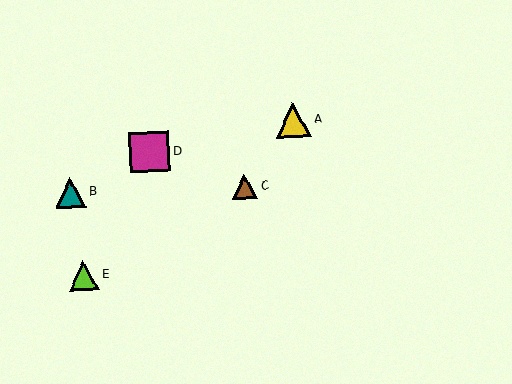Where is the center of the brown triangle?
The center of the brown triangle is at (245, 187).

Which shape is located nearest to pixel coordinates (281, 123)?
The yellow triangle (labeled A) at (293, 120) is nearest to that location.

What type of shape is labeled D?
Shape D is a magenta square.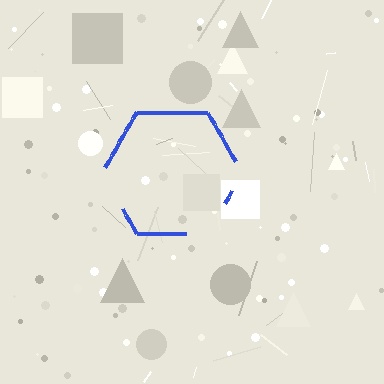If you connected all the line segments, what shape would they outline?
They would outline a hexagon.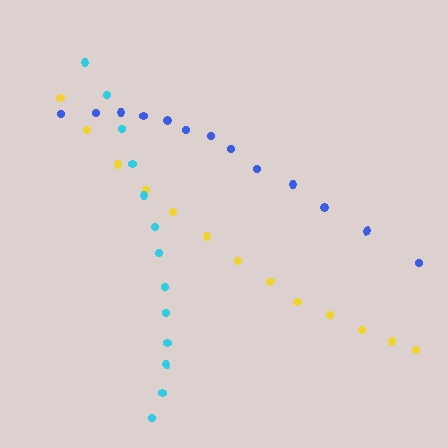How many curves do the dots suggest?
There are 3 distinct paths.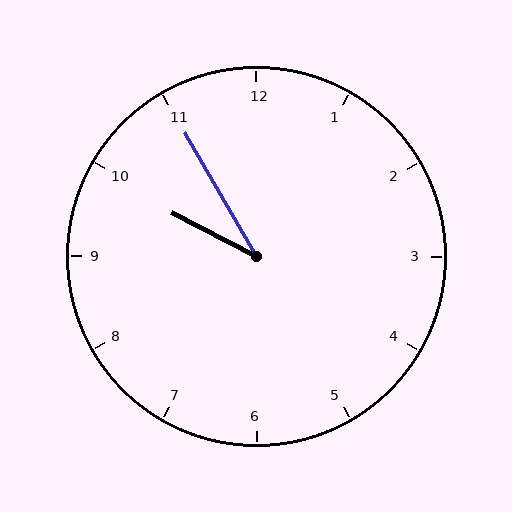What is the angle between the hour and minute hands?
Approximately 32 degrees.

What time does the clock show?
9:55.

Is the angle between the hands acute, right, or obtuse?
It is acute.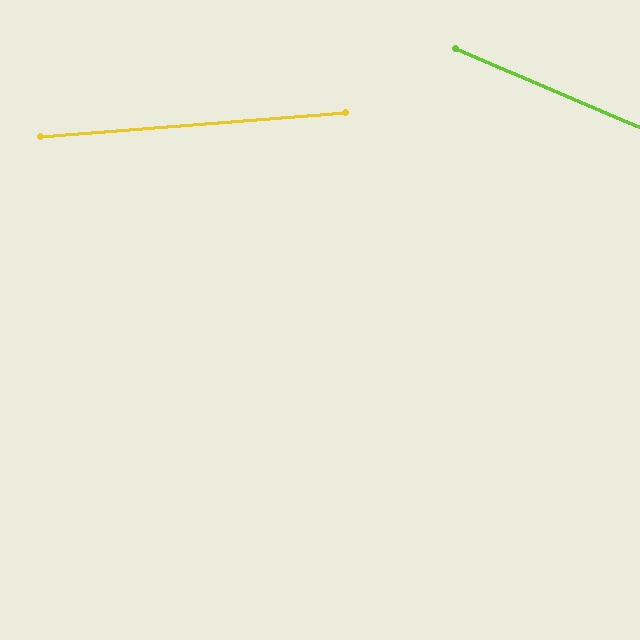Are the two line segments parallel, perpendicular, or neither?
Neither parallel nor perpendicular — they differ by about 27°.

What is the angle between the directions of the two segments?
Approximately 27 degrees.